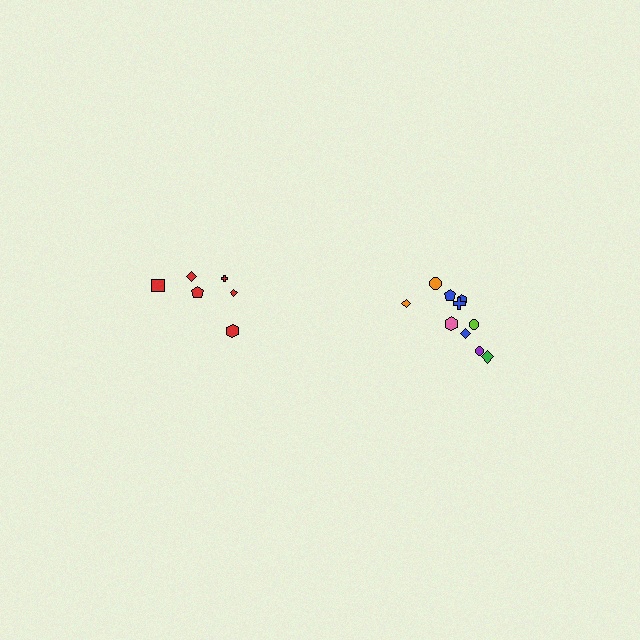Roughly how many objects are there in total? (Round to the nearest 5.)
Roughly 15 objects in total.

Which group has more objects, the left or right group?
The right group.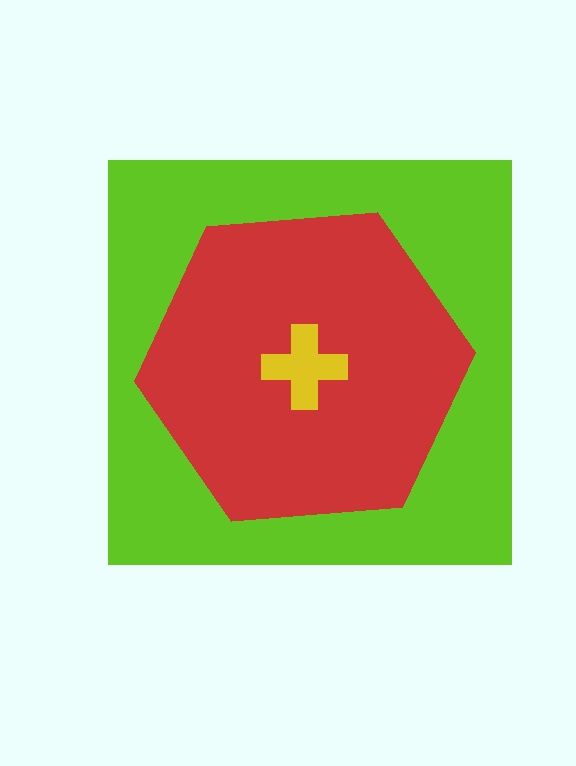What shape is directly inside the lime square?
The red hexagon.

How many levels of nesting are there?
3.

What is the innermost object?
The yellow cross.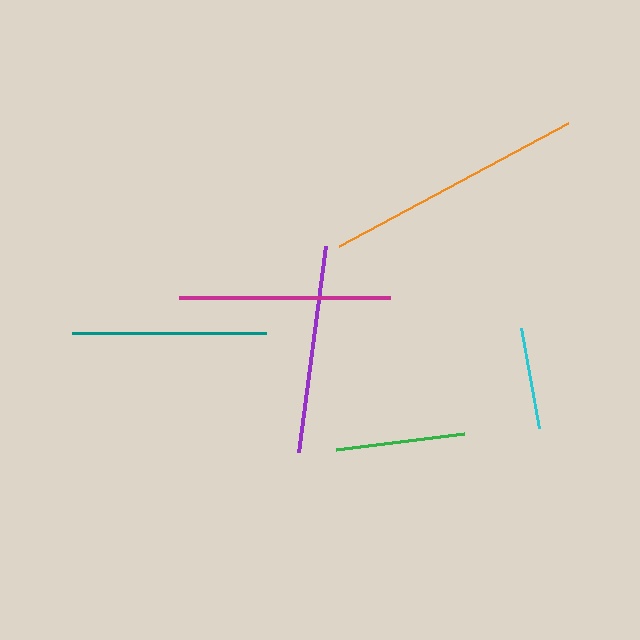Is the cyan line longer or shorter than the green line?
The green line is longer than the cyan line.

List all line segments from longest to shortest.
From longest to shortest: orange, magenta, purple, teal, green, cyan.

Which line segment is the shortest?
The cyan line is the shortest at approximately 102 pixels.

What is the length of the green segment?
The green segment is approximately 129 pixels long.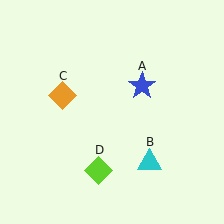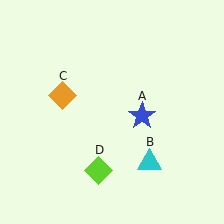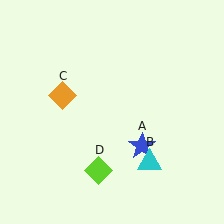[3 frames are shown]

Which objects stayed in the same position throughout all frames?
Cyan triangle (object B) and orange diamond (object C) and lime diamond (object D) remained stationary.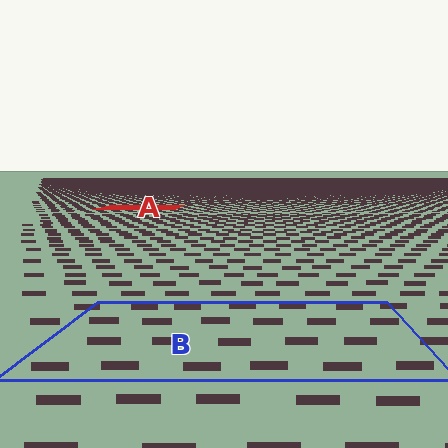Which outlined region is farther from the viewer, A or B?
Region A is farther from the viewer — the texture elements inside it appear smaller and more densely packed.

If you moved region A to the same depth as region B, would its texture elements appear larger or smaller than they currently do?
They would appear larger. At a closer depth, the same texture elements are projected at a bigger on-screen size.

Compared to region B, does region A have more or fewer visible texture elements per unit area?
Region A has more texture elements per unit area — they are packed more densely because it is farther away.